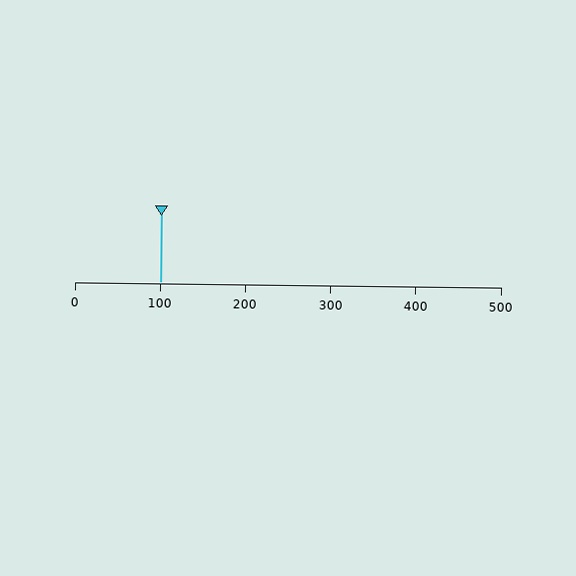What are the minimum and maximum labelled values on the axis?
The axis runs from 0 to 500.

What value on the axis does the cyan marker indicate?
The marker indicates approximately 100.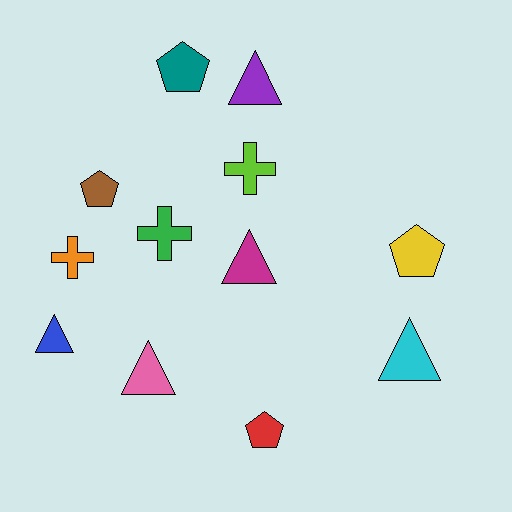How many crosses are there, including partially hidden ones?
There are 3 crosses.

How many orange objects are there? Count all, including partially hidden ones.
There is 1 orange object.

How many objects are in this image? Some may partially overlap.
There are 12 objects.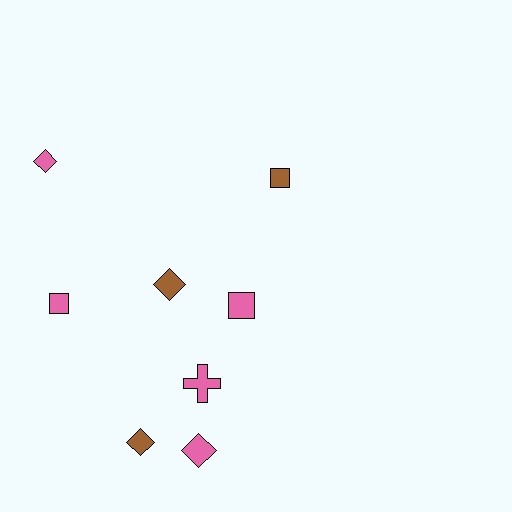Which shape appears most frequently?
Diamond, with 4 objects.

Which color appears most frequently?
Pink, with 5 objects.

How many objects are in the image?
There are 8 objects.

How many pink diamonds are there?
There are 2 pink diamonds.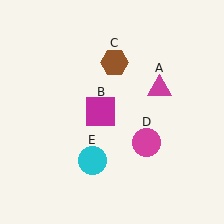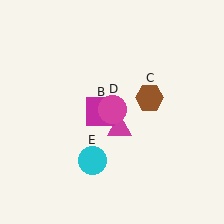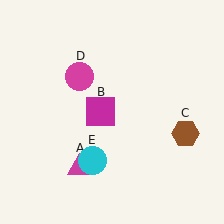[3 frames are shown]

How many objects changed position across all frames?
3 objects changed position: magenta triangle (object A), brown hexagon (object C), magenta circle (object D).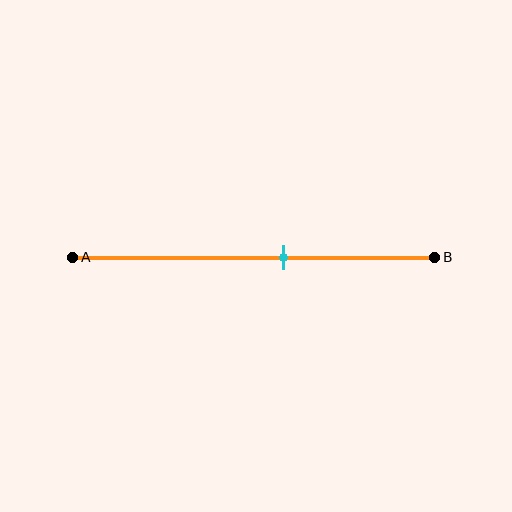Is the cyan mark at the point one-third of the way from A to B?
No, the mark is at about 60% from A, not at the 33% one-third point.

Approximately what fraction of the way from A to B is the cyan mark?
The cyan mark is approximately 60% of the way from A to B.